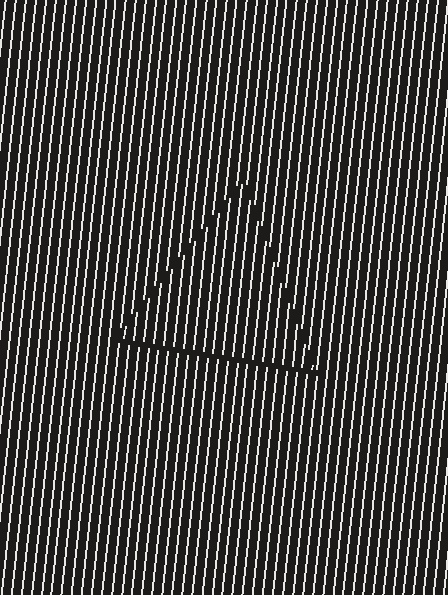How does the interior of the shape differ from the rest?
The interior of the shape contains the same grating, shifted by half a period — the contour is defined by the phase discontinuity where line-ends from the inner and outer gratings abut.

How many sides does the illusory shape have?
3 sides — the line-ends trace a triangle.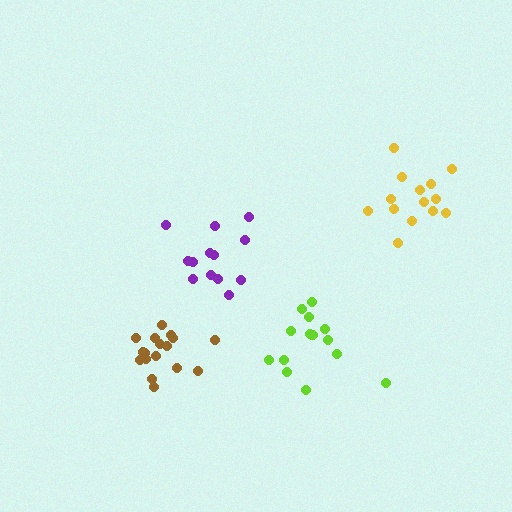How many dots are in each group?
Group 1: 17 dots, Group 2: 14 dots, Group 3: 13 dots, Group 4: 15 dots (59 total).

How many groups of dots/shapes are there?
There are 4 groups.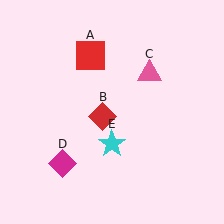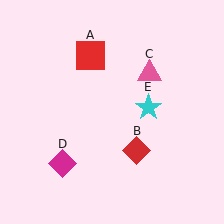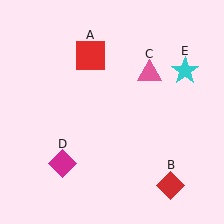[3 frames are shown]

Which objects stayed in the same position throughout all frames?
Red square (object A) and pink triangle (object C) and magenta diamond (object D) remained stationary.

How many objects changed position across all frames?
2 objects changed position: red diamond (object B), cyan star (object E).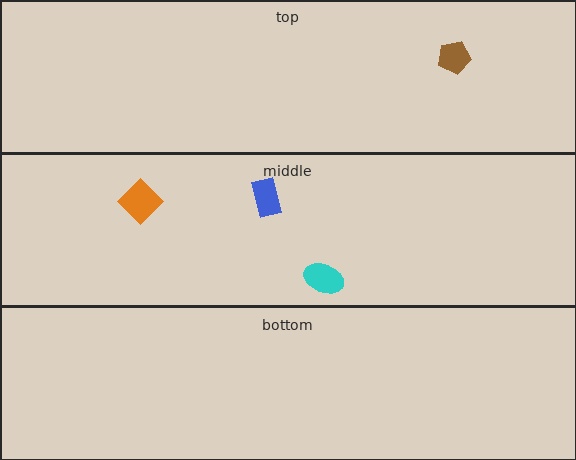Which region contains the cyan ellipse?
The middle region.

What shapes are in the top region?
The brown pentagon.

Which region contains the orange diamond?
The middle region.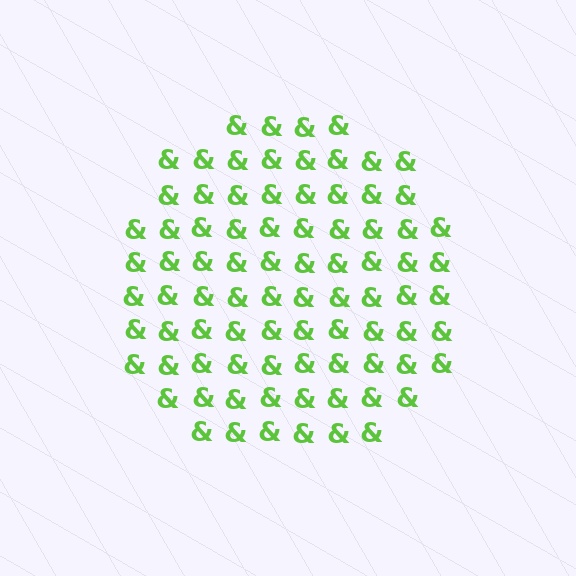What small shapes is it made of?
It is made of small ampersands.